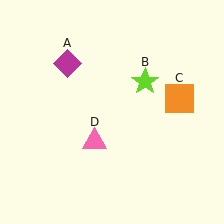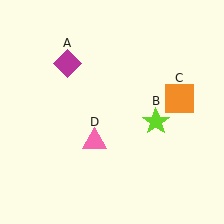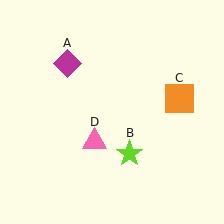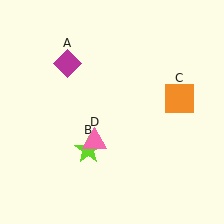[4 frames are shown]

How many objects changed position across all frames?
1 object changed position: lime star (object B).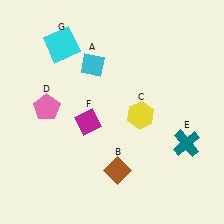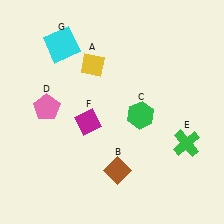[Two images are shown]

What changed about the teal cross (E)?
In Image 1, E is teal. In Image 2, it changed to green.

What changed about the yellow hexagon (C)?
In Image 1, C is yellow. In Image 2, it changed to green.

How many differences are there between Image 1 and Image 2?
There are 3 differences between the two images.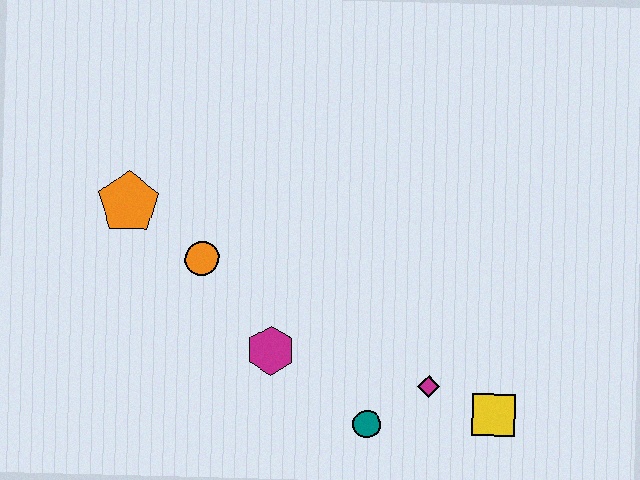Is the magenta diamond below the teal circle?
No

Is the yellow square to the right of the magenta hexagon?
Yes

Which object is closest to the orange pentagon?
The orange circle is closest to the orange pentagon.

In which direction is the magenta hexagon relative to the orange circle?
The magenta hexagon is below the orange circle.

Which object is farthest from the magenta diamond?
The orange pentagon is farthest from the magenta diamond.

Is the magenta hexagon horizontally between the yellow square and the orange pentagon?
Yes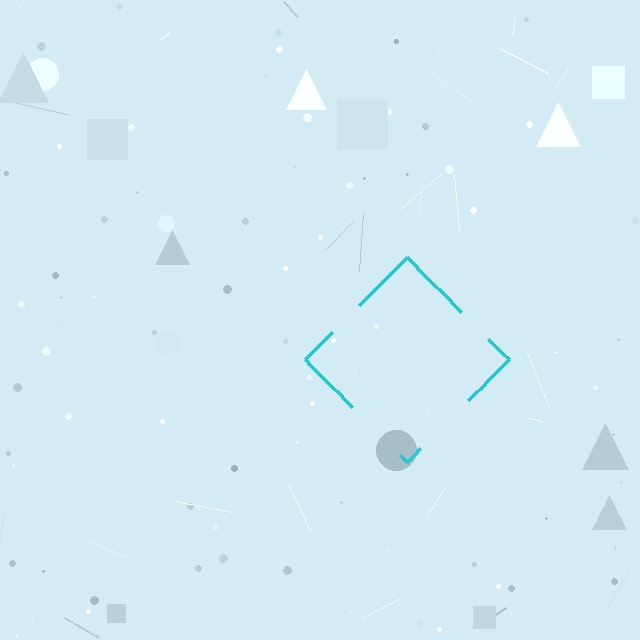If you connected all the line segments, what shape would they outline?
They would outline a diamond.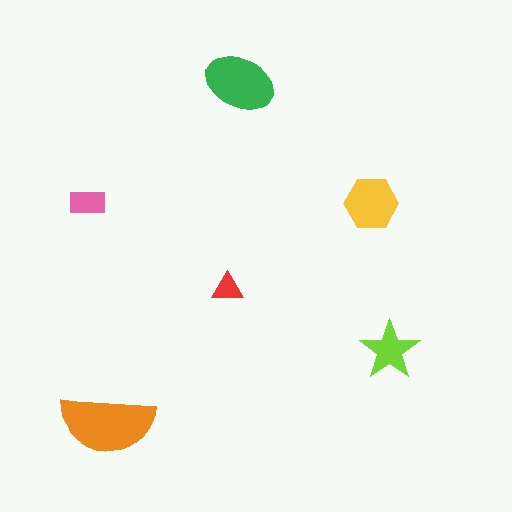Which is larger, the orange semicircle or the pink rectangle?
The orange semicircle.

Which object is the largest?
The orange semicircle.